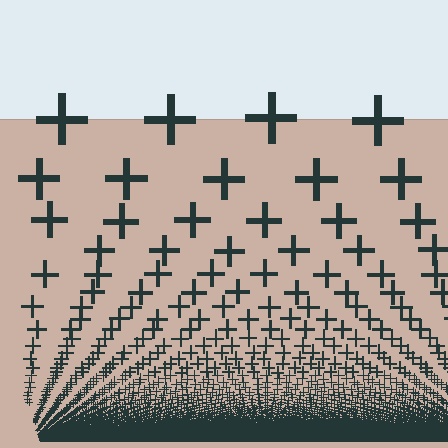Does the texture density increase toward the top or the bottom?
Density increases toward the bottom.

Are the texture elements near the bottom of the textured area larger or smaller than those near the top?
Smaller. The gradient is inverted — elements near the bottom are smaller and denser.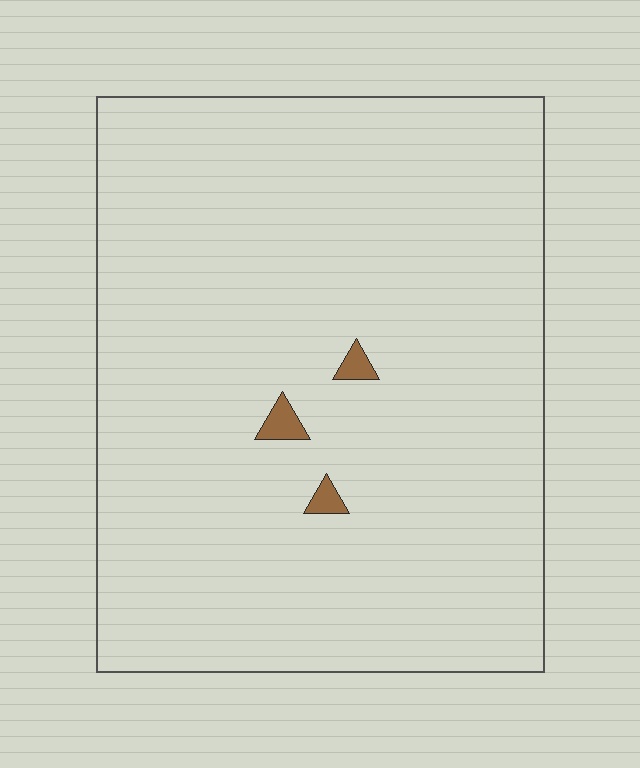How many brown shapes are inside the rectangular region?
3.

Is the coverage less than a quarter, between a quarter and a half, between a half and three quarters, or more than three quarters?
Less than a quarter.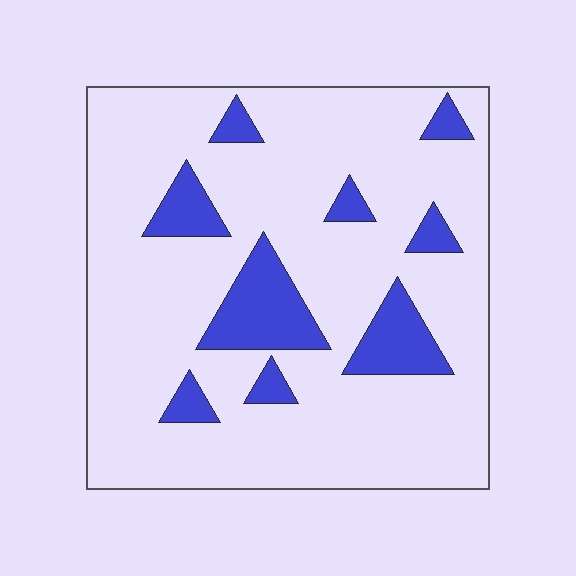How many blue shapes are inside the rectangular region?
9.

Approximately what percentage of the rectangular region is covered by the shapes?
Approximately 15%.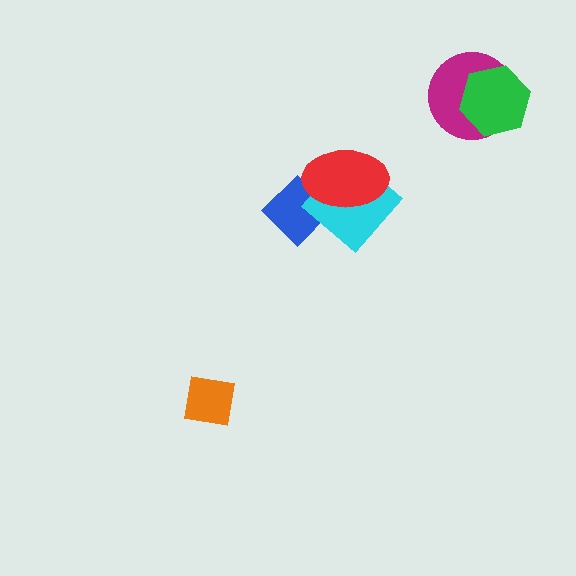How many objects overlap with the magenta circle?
1 object overlaps with the magenta circle.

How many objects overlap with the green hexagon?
1 object overlaps with the green hexagon.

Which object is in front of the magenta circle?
The green hexagon is in front of the magenta circle.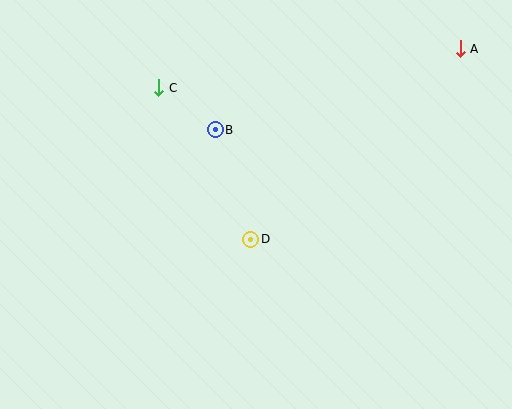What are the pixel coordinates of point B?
Point B is at (215, 130).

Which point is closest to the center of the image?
Point D at (251, 239) is closest to the center.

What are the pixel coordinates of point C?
Point C is at (159, 88).